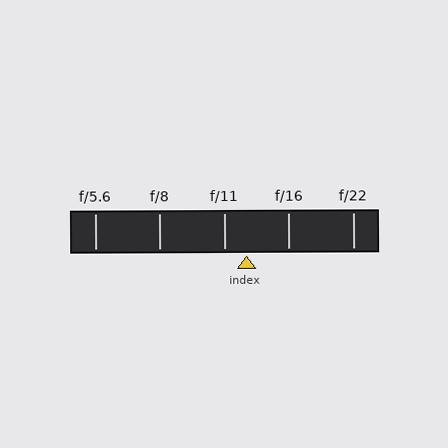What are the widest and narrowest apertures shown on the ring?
The widest aperture shown is f/5.6 and the narrowest is f/22.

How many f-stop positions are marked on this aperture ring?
There are 5 f-stop positions marked.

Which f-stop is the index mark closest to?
The index mark is closest to f/11.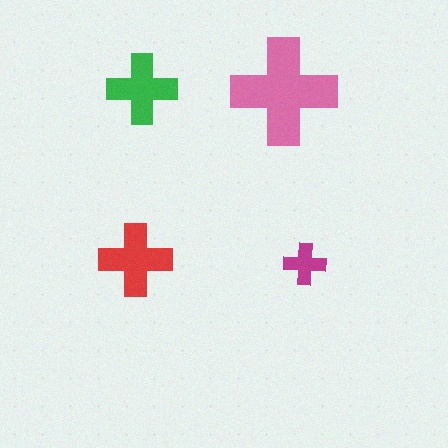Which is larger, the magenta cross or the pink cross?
The pink one.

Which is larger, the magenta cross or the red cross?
The red one.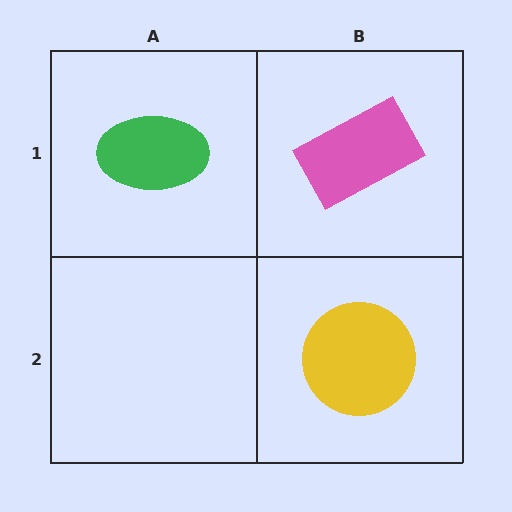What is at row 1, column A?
A green ellipse.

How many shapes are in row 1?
2 shapes.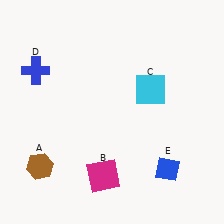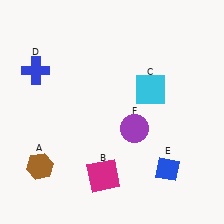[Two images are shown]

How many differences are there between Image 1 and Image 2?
There is 1 difference between the two images.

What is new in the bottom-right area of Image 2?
A purple circle (F) was added in the bottom-right area of Image 2.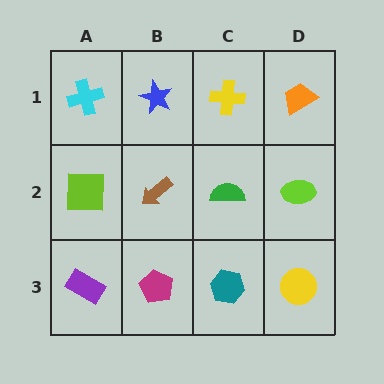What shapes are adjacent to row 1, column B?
A brown arrow (row 2, column B), a cyan cross (row 1, column A), a yellow cross (row 1, column C).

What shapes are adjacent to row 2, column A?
A cyan cross (row 1, column A), a purple rectangle (row 3, column A), a brown arrow (row 2, column B).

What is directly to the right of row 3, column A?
A magenta pentagon.